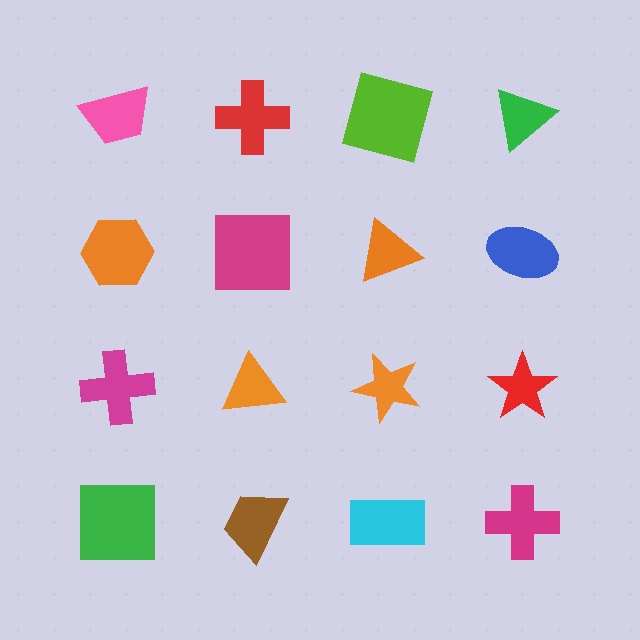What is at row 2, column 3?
An orange triangle.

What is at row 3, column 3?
An orange star.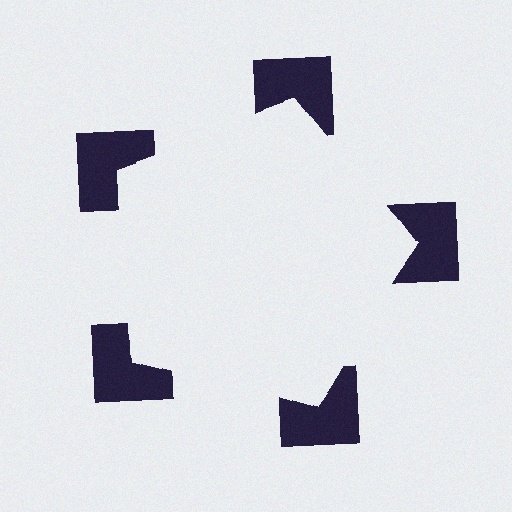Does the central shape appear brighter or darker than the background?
It typically appears slightly brighter than the background, even though no actual brightness change is drawn.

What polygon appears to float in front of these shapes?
An illusory pentagon — its edges are inferred from the aligned wedge cuts in the notched squares, not physically drawn.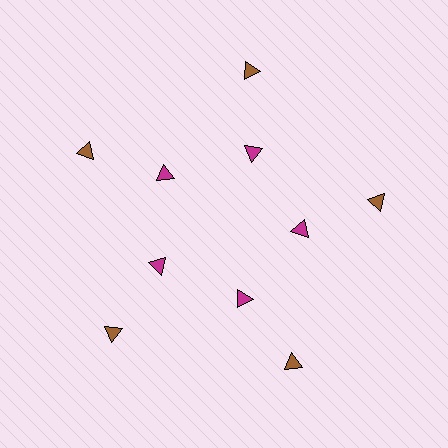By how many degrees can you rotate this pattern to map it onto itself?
The pattern maps onto itself every 72 degrees of rotation.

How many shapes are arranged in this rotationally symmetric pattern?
There are 10 shapes, arranged in 5 groups of 2.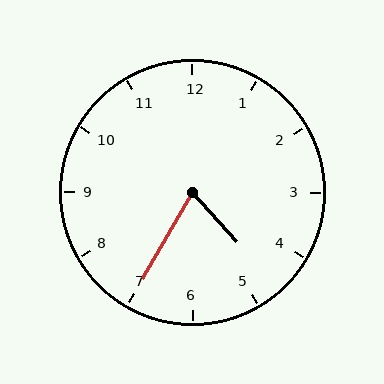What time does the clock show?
4:35.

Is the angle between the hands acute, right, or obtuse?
It is acute.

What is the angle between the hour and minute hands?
Approximately 72 degrees.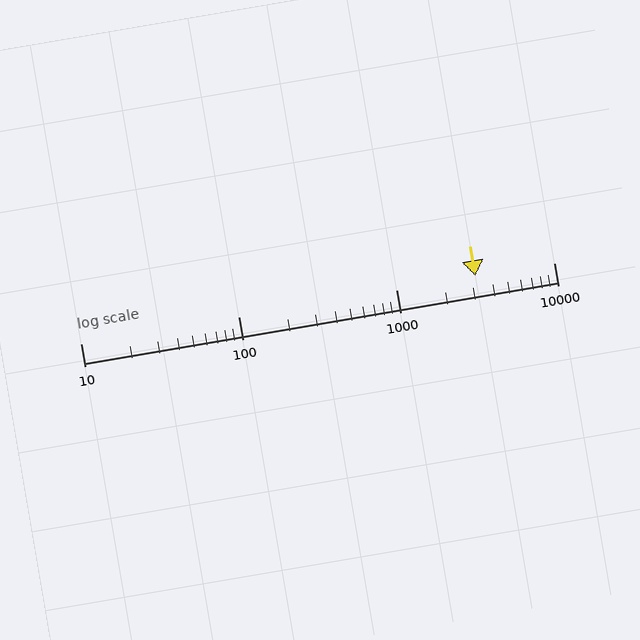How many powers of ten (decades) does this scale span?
The scale spans 3 decades, from 10 to 10000.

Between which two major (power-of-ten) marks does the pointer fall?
The pointer is between 1000 and 10000.